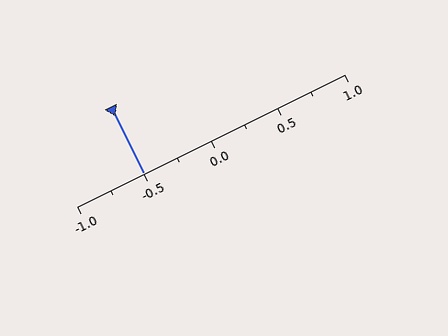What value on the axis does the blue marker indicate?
The marker indicates approximately -0.5.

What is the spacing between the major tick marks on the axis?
The major ticks are spaced 0.5 apart.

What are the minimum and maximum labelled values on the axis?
The axis runs from -1.0 to 1.0.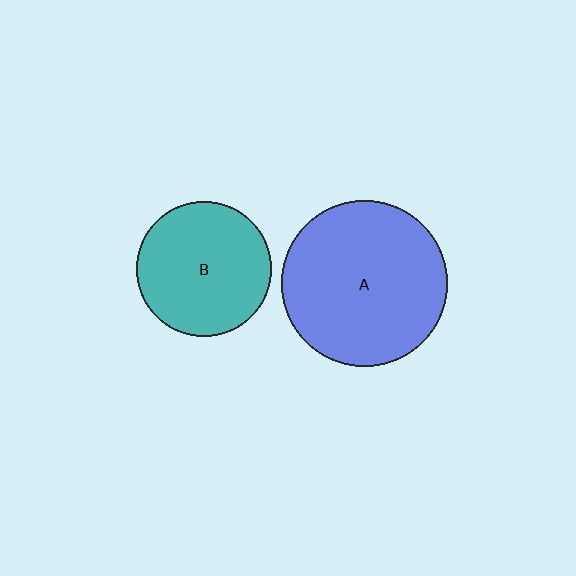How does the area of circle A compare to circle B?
Approximately 1.5 times.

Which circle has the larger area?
Circle A (blue).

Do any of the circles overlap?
No, none of the circles overlap.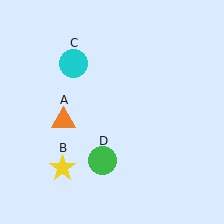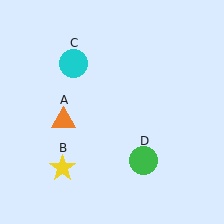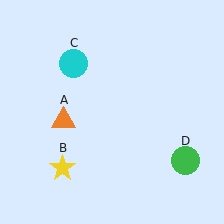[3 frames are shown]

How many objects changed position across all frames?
1 object changed position: green circle (object D).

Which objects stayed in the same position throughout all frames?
Orange triangle (object A) and yellow star (object B) and cyan circle (object C) remained stationary.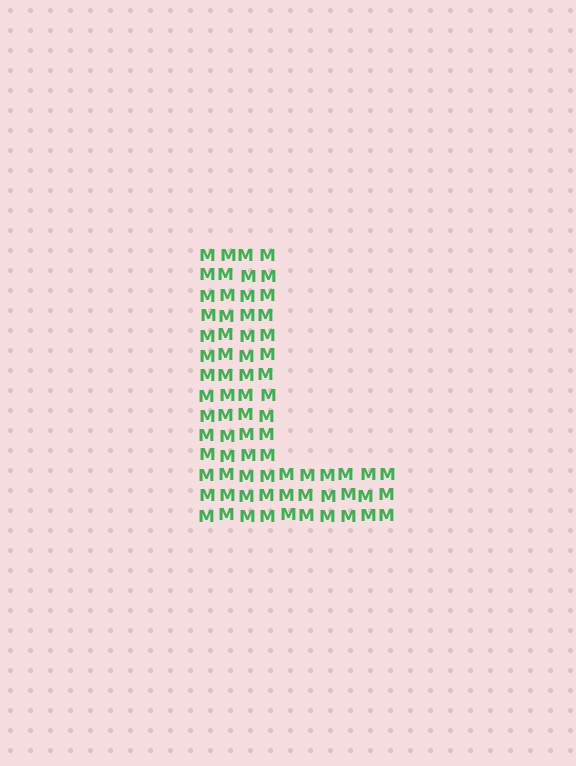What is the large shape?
The large shape is the letter L.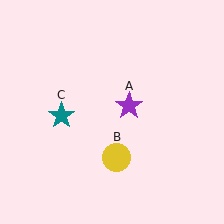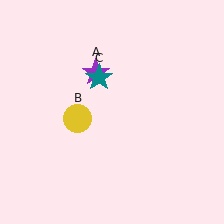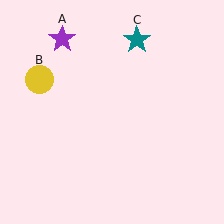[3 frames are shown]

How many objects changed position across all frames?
3 objects changed position: purple star (object A), yellow circle (object B), teal star (object C).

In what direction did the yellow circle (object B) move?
The yellow circle (object B) moved up and to the left.